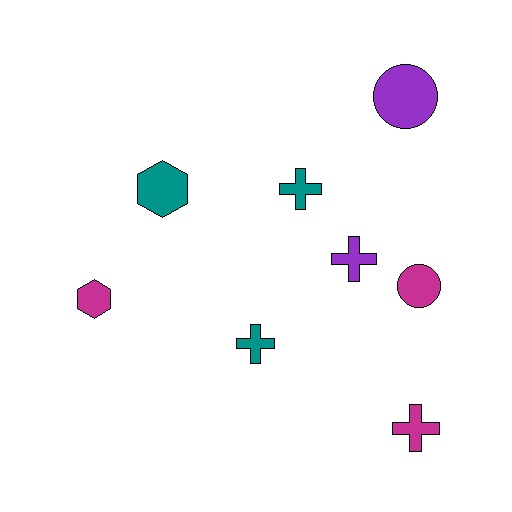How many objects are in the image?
There are 8 objects.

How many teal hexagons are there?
There is 1 teal hexagon.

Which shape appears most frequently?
Cross, with 4 objects.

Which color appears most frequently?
Teal, with 3 objects.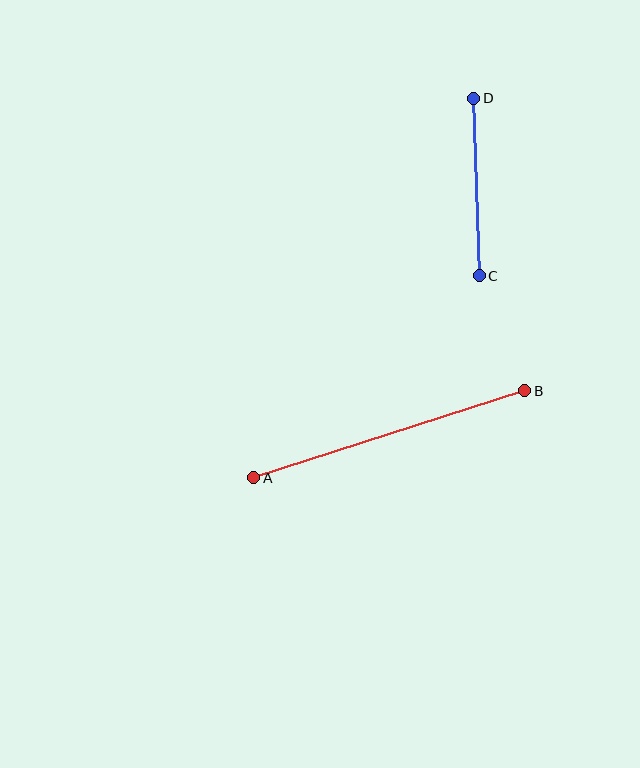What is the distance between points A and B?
The distance is approximately 285 pixels.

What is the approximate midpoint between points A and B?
The midpoint is at approximately (389, 434) pixels.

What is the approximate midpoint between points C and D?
The midpoint is at approximately (477, 187) pixels.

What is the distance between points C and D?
The distance is approximately 178 pixels.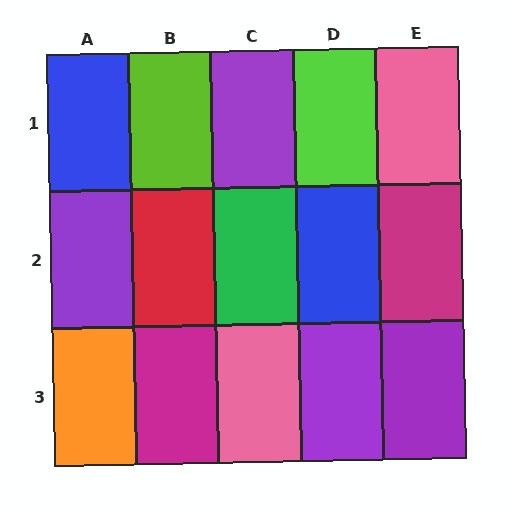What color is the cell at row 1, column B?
Lime.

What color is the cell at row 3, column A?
Orange.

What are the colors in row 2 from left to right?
Purple, red, green, blue, magenta.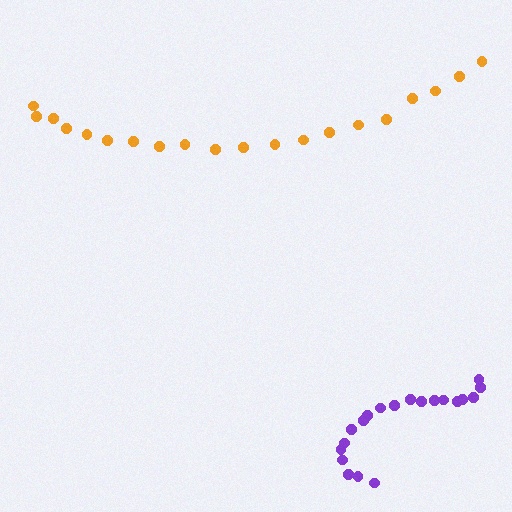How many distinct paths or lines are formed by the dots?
There are 2 distinct paths.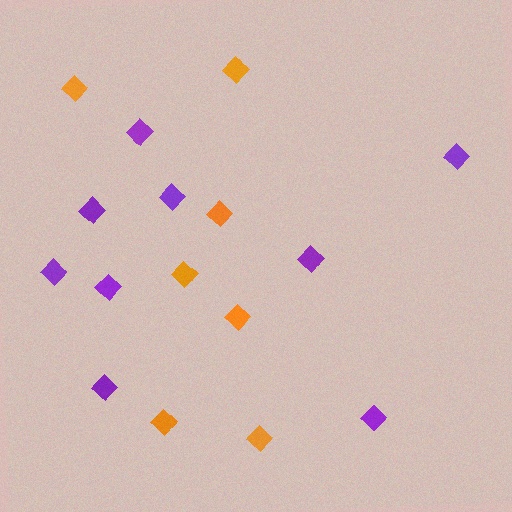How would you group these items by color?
There are 2 groups: one group of purple diamonds (9) and one group of orange diamonds (7).